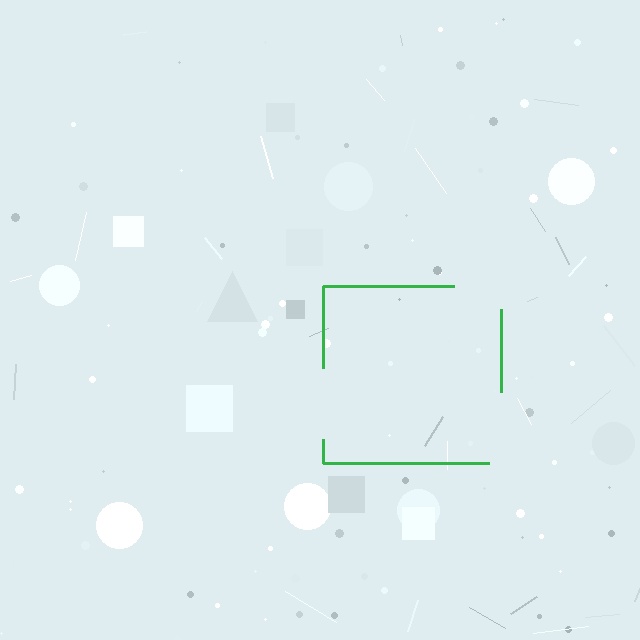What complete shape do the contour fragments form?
The contour fragments form a square.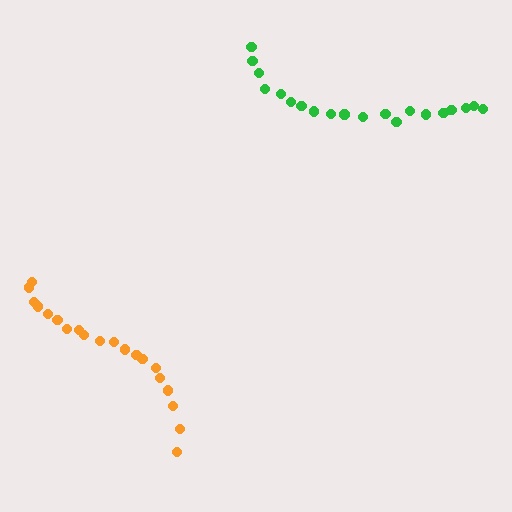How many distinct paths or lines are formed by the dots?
There are 2 distinct paths.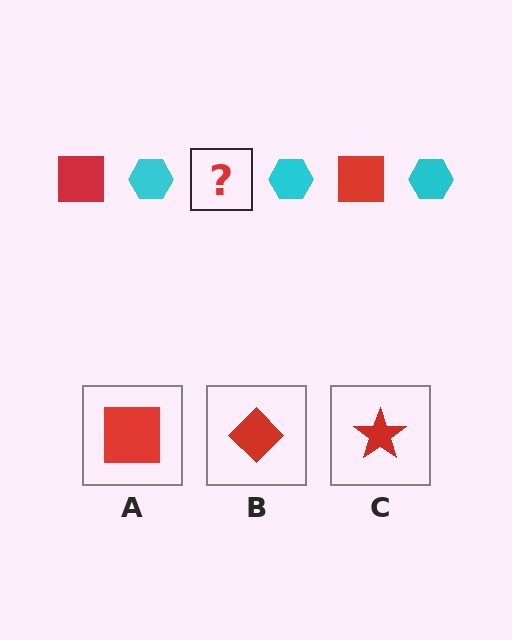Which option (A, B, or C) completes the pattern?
A.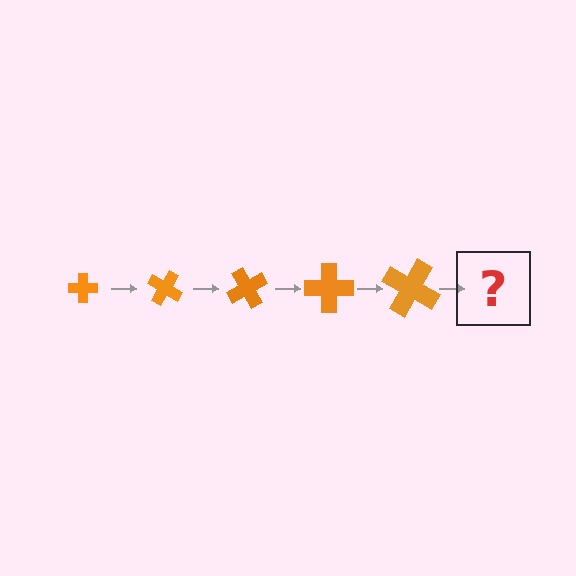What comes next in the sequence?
The next element should be a cross, larger than the previous one and rotated 150 degrees from the start.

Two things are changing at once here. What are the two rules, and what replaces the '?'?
The two rules are that the cross grows larger each step and it rotates 30 degrees each step. The '?' should be a cross, larger than the previous one and rotated 150 degrees from the start.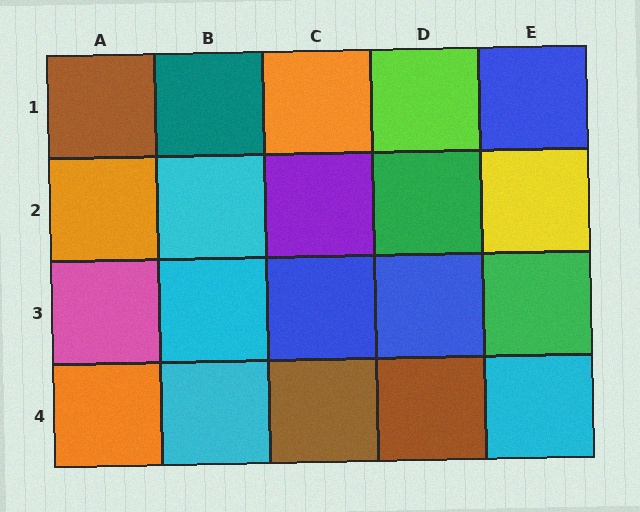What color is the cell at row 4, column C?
Brown.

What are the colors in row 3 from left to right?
Pink, cyan, blue, blue, green.